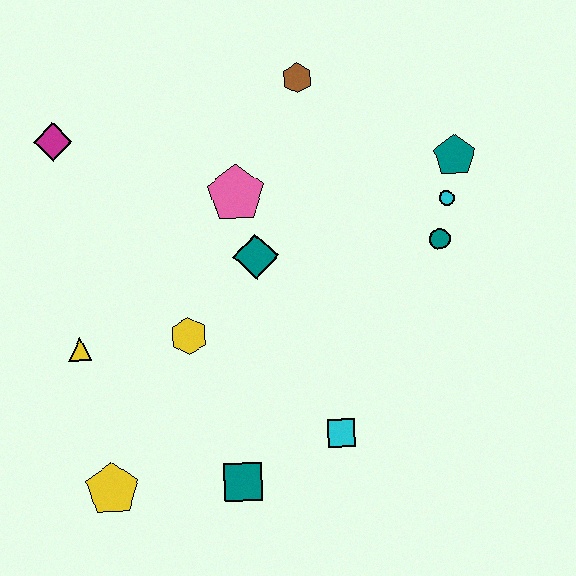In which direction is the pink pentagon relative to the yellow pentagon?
The pink pentagon is above the yellow pentagon.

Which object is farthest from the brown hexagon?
The yellow pentagon is farthest from the brown hexagon.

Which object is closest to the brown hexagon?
The pink pentagon is closest to the brown hexagon.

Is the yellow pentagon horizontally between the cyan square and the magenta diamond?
Yes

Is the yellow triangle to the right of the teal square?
No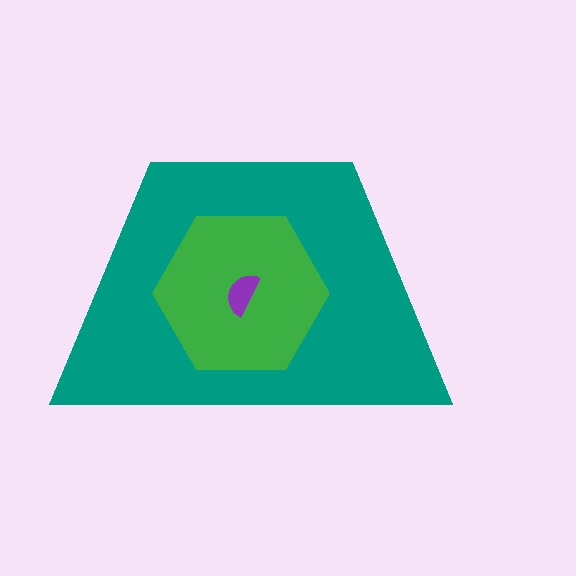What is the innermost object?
The purple semicircle.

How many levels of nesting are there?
3.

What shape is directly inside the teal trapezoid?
The green hexagon.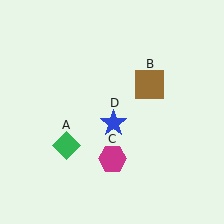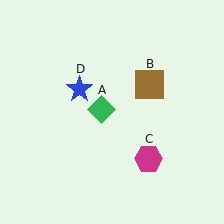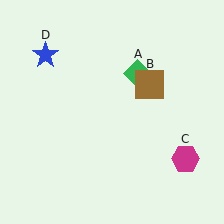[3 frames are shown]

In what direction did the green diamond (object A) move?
The green diamond (object A) moved up and to the right.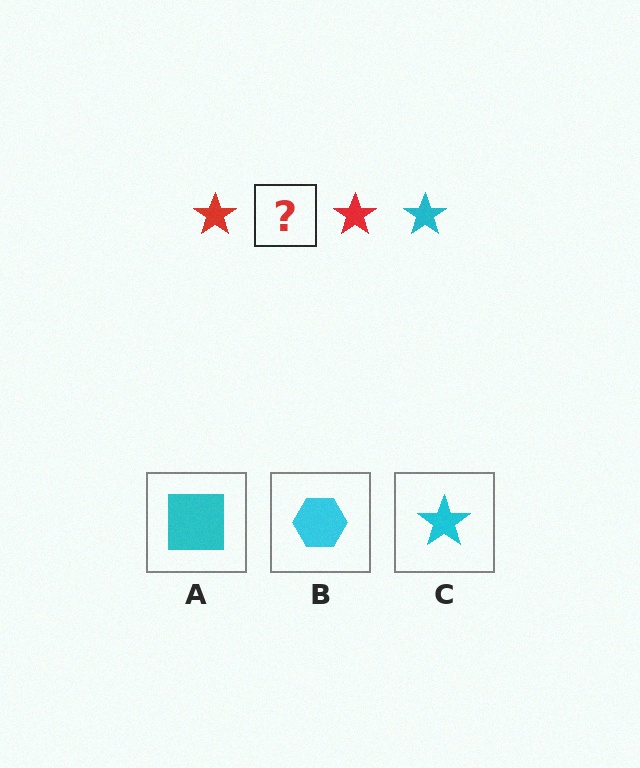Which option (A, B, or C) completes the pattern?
C.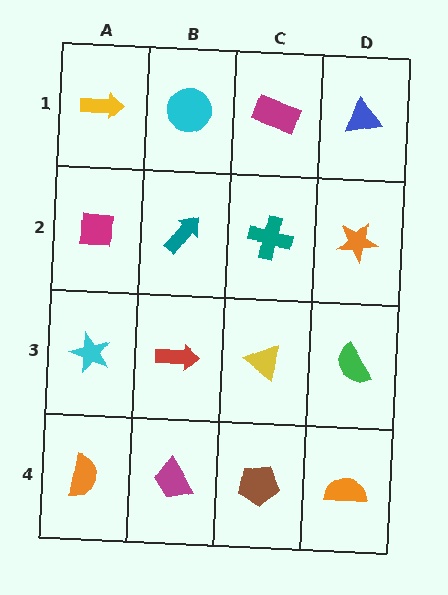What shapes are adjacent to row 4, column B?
A red arrow (row 3, column B), an orange semicircle (row 4, column A), a brown pentagon (row 4, column C).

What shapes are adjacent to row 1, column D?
An orange star (row 2, column D), a magenta rectangle (row 1, column C).